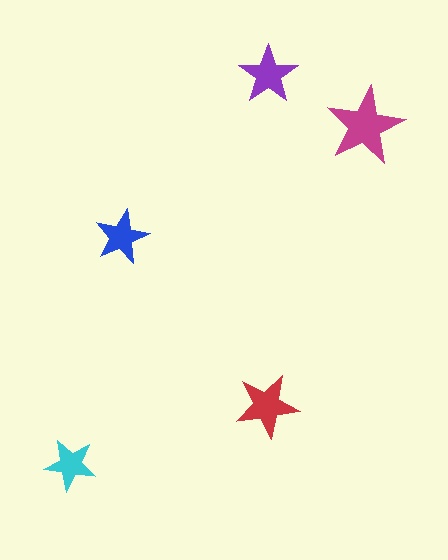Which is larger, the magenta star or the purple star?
The magenta one.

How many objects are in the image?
There are 5 objects in the image.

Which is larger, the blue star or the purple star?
The purple one.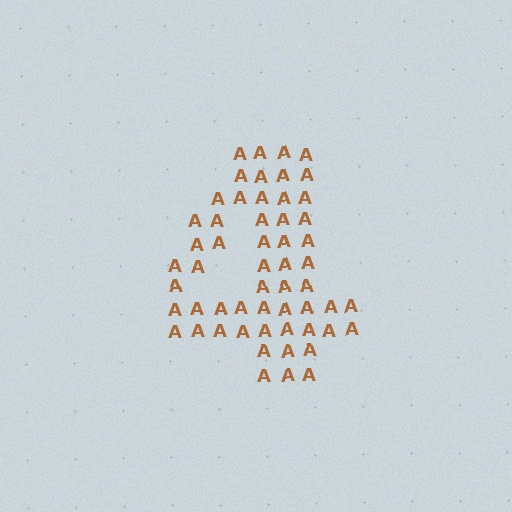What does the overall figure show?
The overall figure shows the digit 4.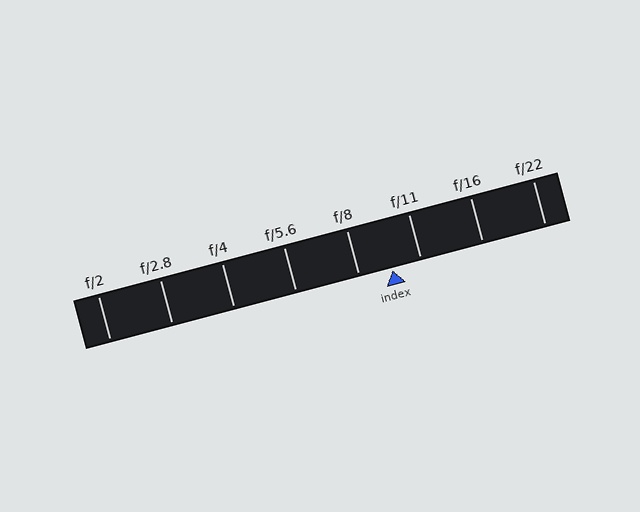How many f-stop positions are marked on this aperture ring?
There are 8 f-stop positions marked.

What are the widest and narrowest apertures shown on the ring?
The widest aperture shown is f/2 and the narrowest is f/22.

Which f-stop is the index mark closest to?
The index mark is closest to f/11.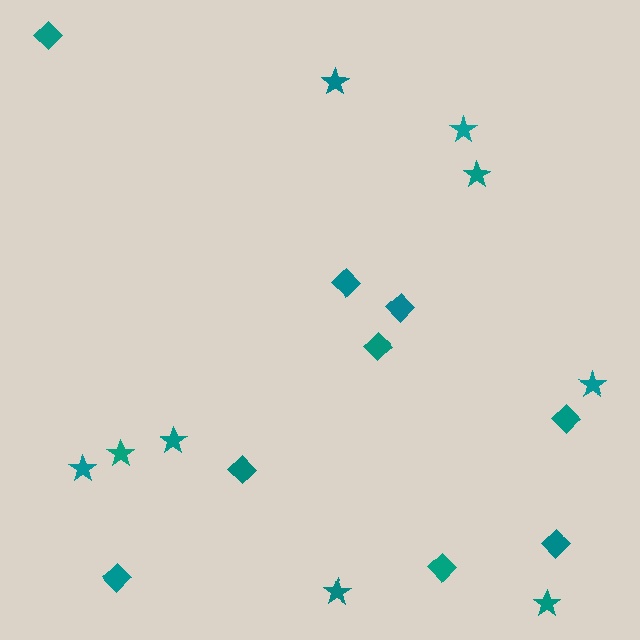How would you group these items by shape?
There are 2 groups: one group of diamonds (9) and one group of stars (9).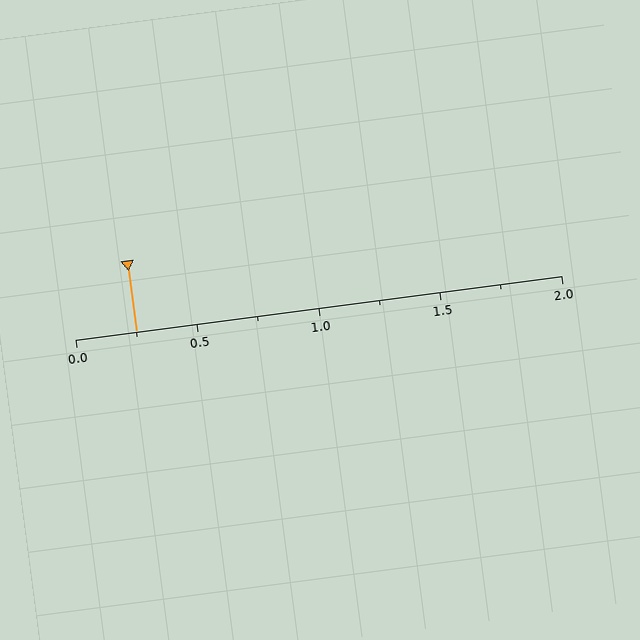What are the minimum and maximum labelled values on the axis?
The axis runs from 0.0 to 2.0.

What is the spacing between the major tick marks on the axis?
The major ticks are spaced 0.5 apart.